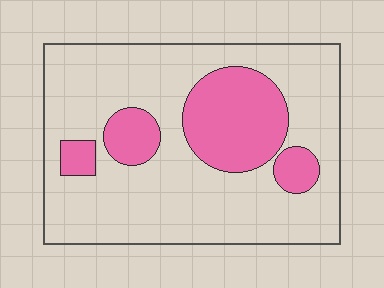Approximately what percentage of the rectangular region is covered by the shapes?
Approximately 25%.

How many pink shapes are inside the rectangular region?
4.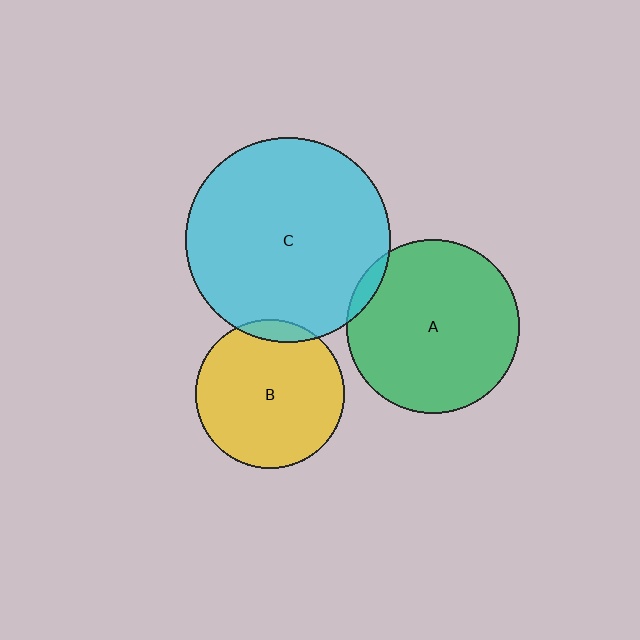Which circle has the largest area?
Circle C (cyan).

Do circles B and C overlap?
Yes.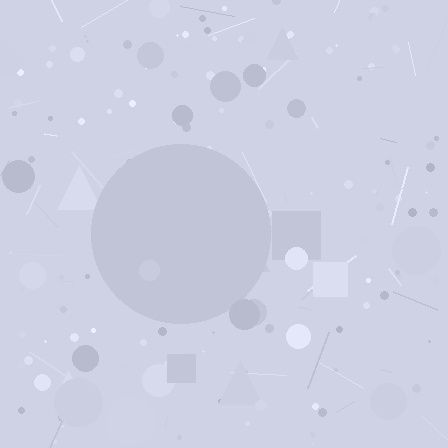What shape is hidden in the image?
A circle is hidden in the image.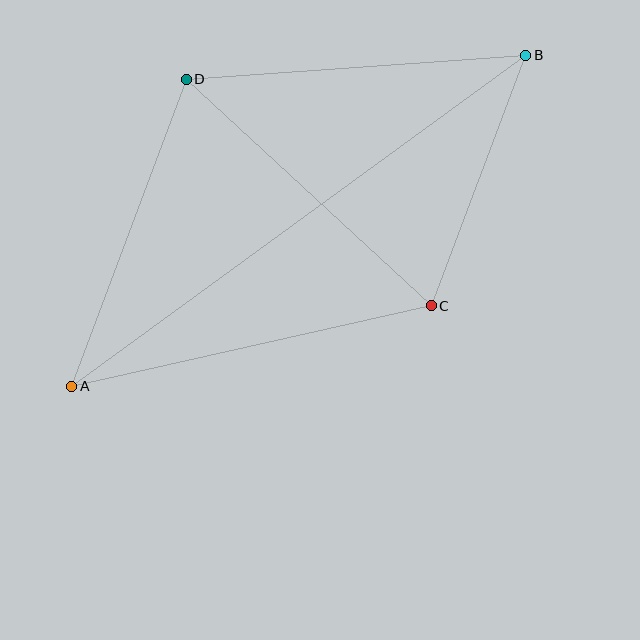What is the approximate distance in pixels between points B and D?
The distance between B and D is approximately 340 pixels.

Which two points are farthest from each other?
Points A and B are farthest from each other.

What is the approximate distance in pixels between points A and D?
The distance between A and D is approximately 328 pixels.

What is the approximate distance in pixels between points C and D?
The distance between C and D is approximately 334 pixels.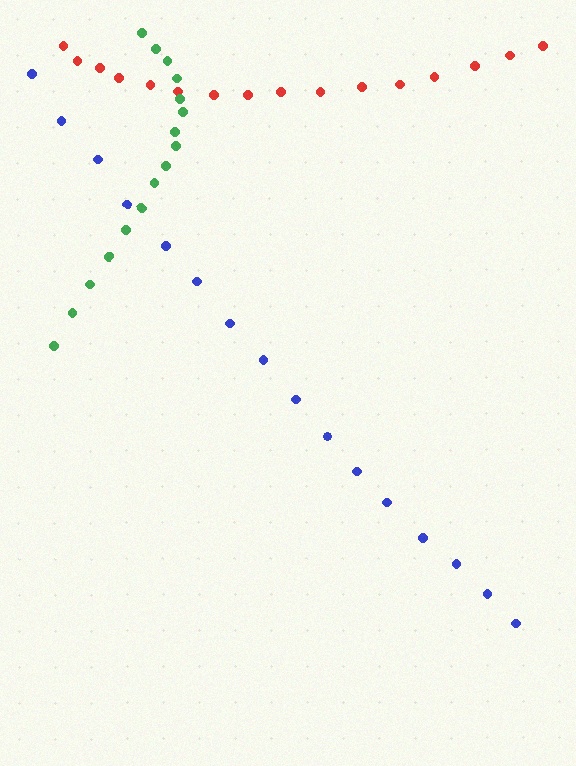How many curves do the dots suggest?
There are 3 distinct paths.